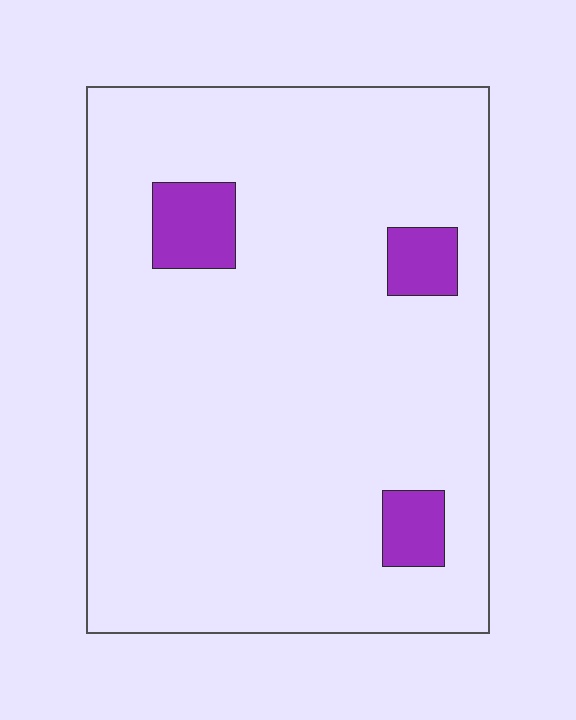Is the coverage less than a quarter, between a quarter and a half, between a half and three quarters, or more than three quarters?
Less than a quarter.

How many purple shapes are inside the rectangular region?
3.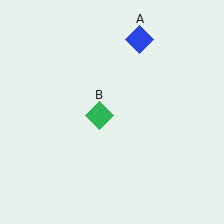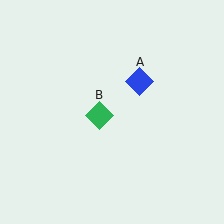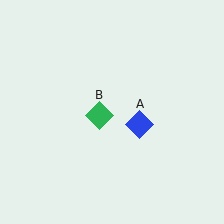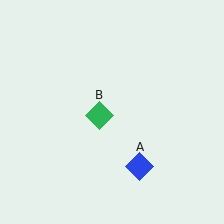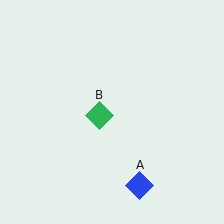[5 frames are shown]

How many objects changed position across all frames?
1 object changed position: blue diamond (object A).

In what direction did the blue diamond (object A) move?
The blue diamond (object A) moved down.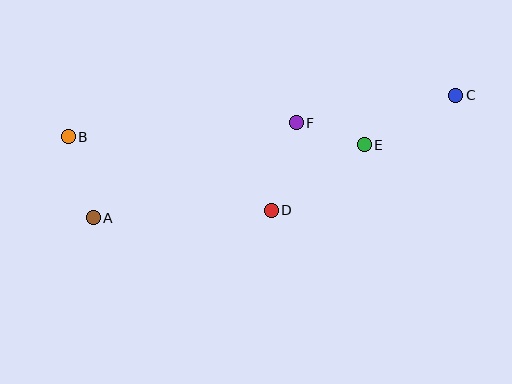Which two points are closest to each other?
Points E and F are closest to each other.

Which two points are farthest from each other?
Points B and C are farthest from each other.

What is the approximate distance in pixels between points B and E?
The distance between B and E is approximately 296 pixels.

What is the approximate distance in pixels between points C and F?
The distance between C and F is approximately 162 pixels.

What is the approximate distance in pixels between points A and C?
The distance between A and C is approximately 383 pixels.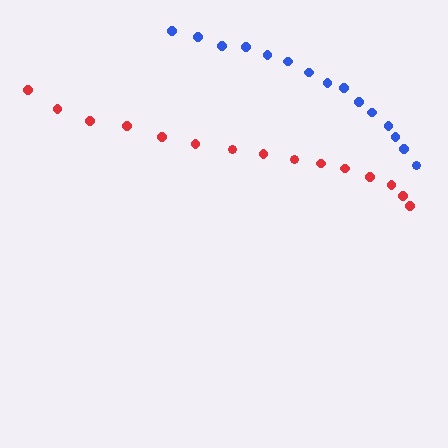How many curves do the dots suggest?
There are 2 distinct paths.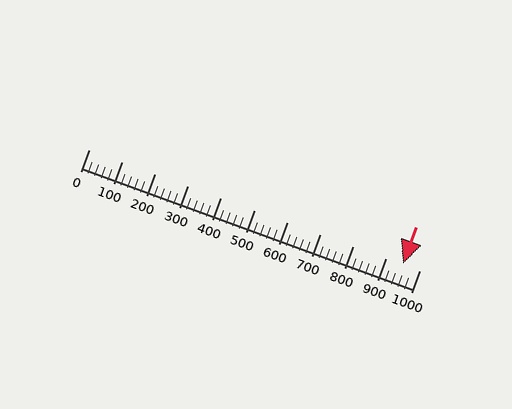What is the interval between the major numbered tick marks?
The major tick marks are spaced 100 units apart.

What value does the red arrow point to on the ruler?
The red arrow points to approximately 950.